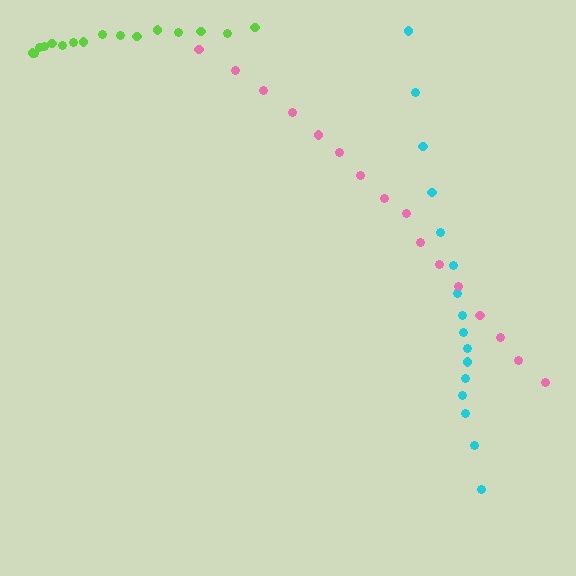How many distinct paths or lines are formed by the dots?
There are 3 distinct paths.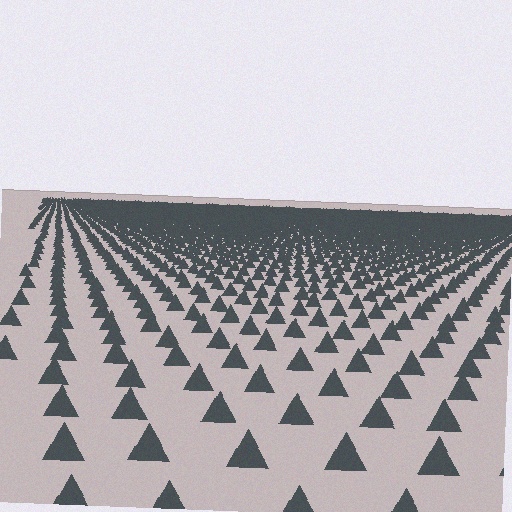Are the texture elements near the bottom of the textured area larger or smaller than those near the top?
Larger. Near the bottom, elements are closer to the viewer and appear at a bigger on-screen size.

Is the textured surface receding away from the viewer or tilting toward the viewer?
The surface is receding away from the viewer. Texture elements get smaller and denser toward the top.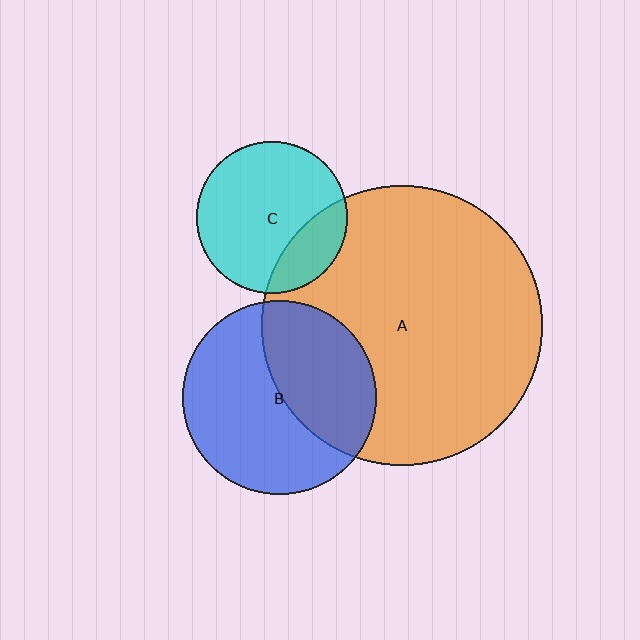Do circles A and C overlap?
Yes.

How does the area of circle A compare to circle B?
Approximately 2.1 times.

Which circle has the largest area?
Circle A (orange).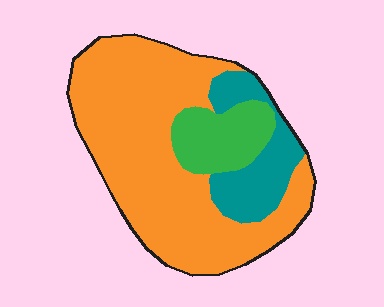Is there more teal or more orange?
Orange.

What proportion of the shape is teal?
Teal covers 17% of the shape.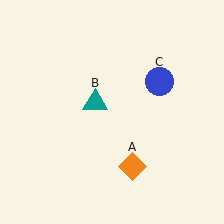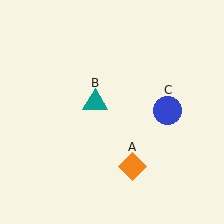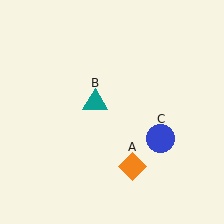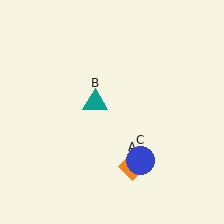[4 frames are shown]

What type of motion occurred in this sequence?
The blue circle (object C) rotated clockwise around the center of the scene.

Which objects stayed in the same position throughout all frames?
Orange diamond (object A) and teal triangle (object B) remained stationary.